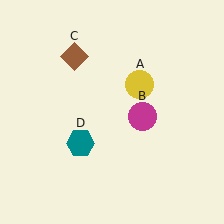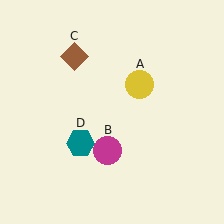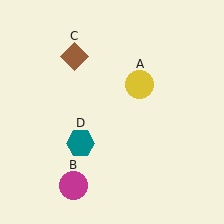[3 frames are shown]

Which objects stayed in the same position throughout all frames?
Yellow circle (object A) and brown diamond (object C) and teal hexagon (object D) remained stationary.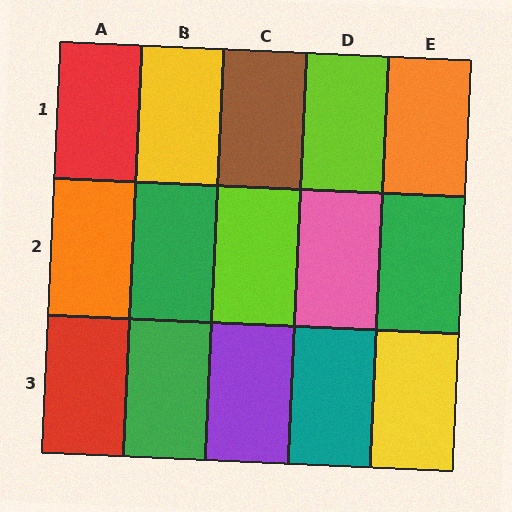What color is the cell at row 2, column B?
Green.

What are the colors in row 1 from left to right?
Red, yellow, brown, lime, orange.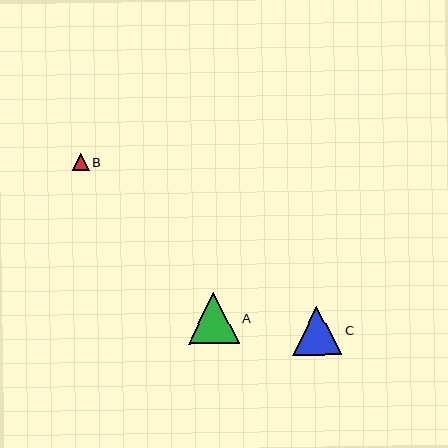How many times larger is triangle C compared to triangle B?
Triangle C is approximately 2.9 times the size of triangle B.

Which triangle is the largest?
Triangle A is the largest with a size of approximately 51 pixels.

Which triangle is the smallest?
Triangle B is the smallest with a size of approximately 17 pixels.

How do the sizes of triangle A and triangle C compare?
Triangle A and triangle C are approximately the same size.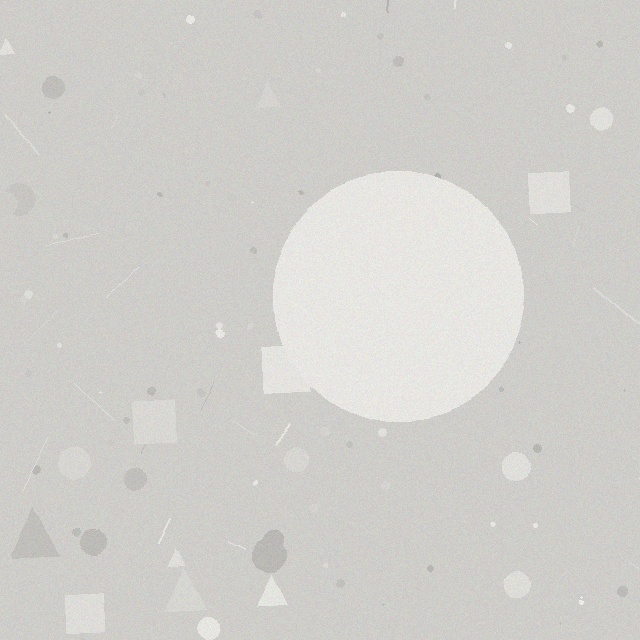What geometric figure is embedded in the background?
A circle is embedded in the background.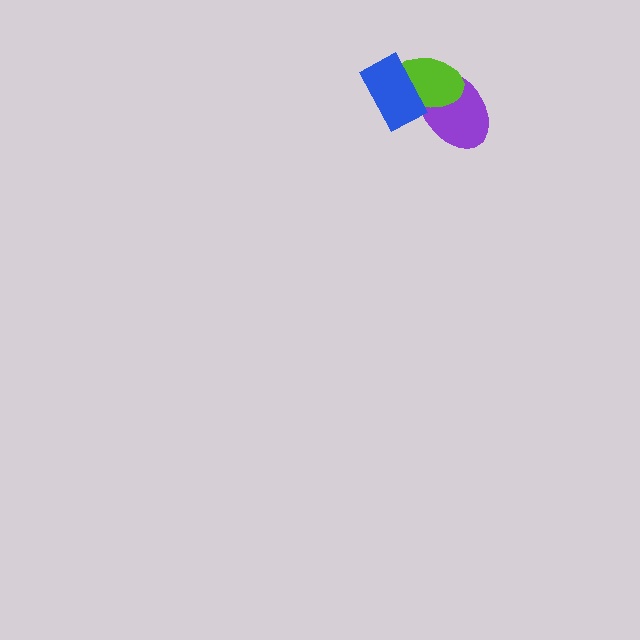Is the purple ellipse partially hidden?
Yes, it is partially covered by another shape.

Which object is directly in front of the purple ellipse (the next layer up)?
The lime ellipse is directly in front of the purple ellipse.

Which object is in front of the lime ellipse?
The blue rectangle is in front of the lime ellipse.